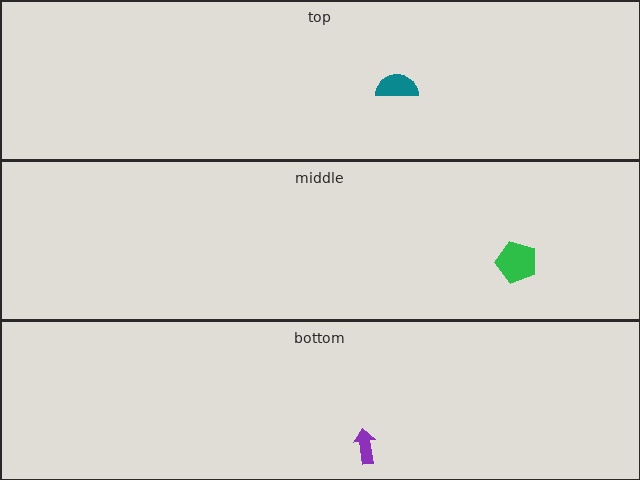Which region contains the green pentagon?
The middle region.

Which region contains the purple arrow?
The bottom region.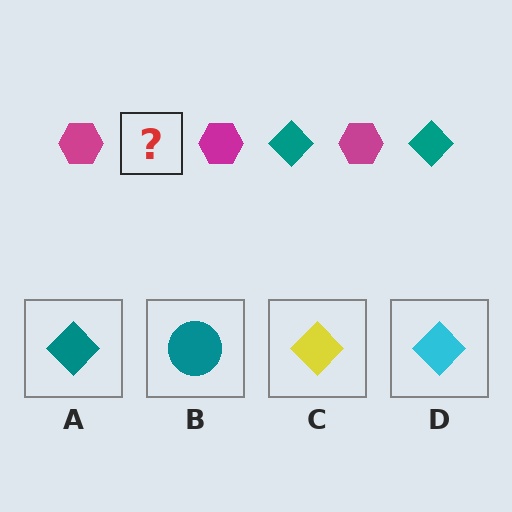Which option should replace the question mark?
Option A.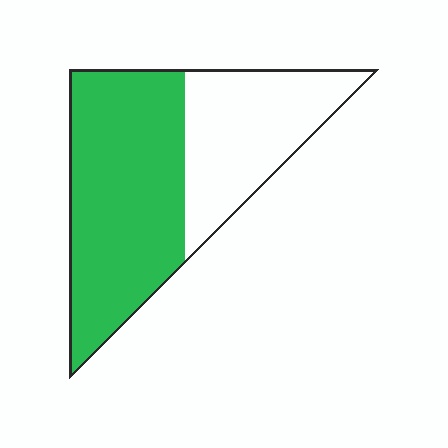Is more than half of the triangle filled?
Yes.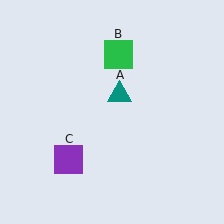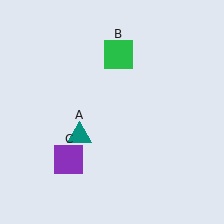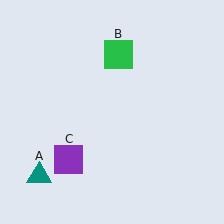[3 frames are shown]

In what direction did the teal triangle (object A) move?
The teal triangle (object A) moved down and to the left.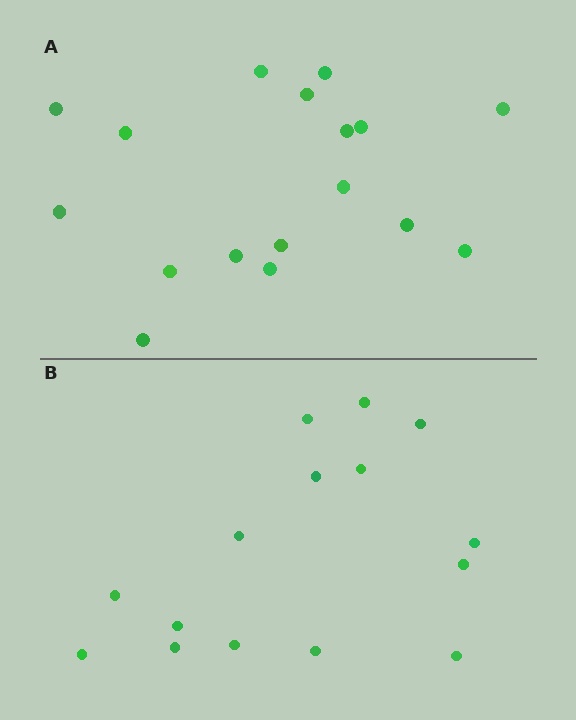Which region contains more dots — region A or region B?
Region A (the top region) has more dots.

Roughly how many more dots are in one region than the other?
Region A has just a few more — roughly 2 or 3 more dots than region B.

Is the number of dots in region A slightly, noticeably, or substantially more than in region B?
Region A has only slightly more — the two regions are fairly close. The ratio is roughly 1.1 to 1.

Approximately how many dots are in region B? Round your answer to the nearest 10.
About 20 dots. (The exact count is 15, which rounds to 20.)